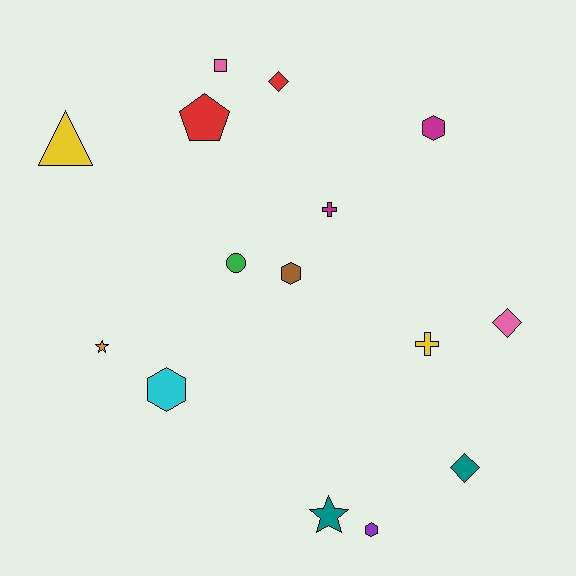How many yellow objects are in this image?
There are 2 yellow objects.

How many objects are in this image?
There are 15 objects.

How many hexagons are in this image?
There are 4 hexagons.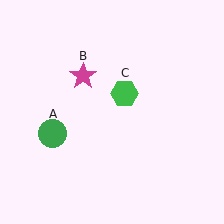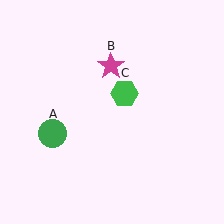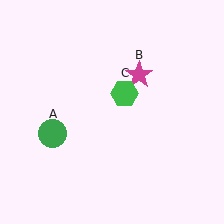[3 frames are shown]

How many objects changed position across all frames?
1 object changed position: magenta star (object B).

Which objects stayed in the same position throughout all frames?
Green circle (object A) and green hexagon (object C) remained stationary.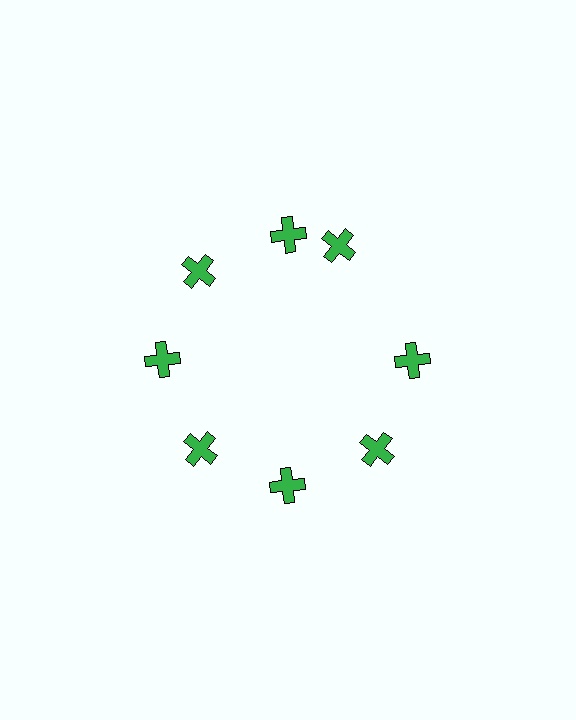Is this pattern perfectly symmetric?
No. The 8 green crosses are arranged in a ring, but one element near the 2 o'clock position is rotated out of alignment along the ring, breaking the 8-fold rotational symmetry.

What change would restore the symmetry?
The symmetry would be restored by rotating it back into even spacing with its neighbors so that all 8 crosses sit at equal angles and equal distance from the center.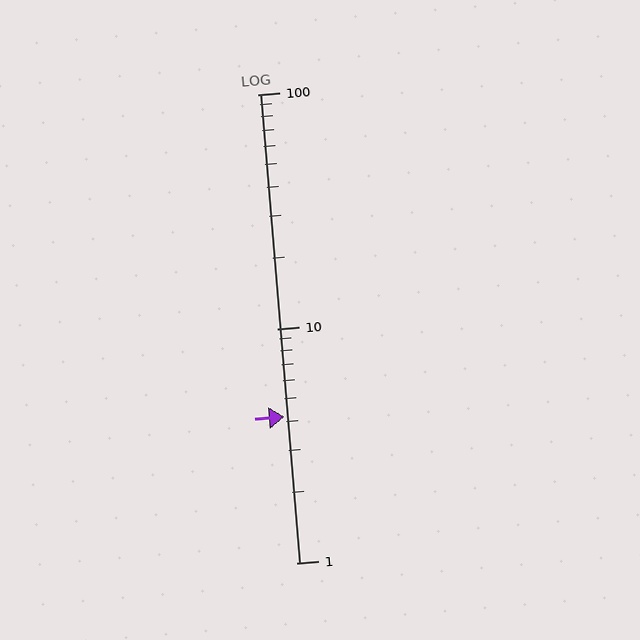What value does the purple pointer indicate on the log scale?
The pointer indicates approximately 4.2.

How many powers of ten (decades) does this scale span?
The scale spans 2 decades, from 1 to 100.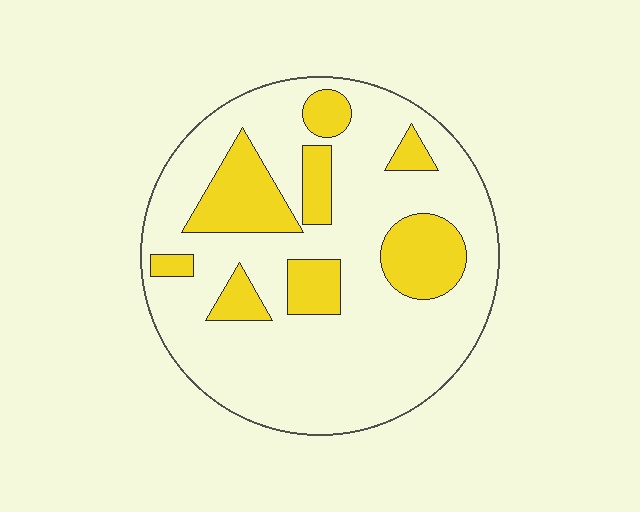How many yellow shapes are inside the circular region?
8.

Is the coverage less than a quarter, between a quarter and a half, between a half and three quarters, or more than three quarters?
Less than a quarter.